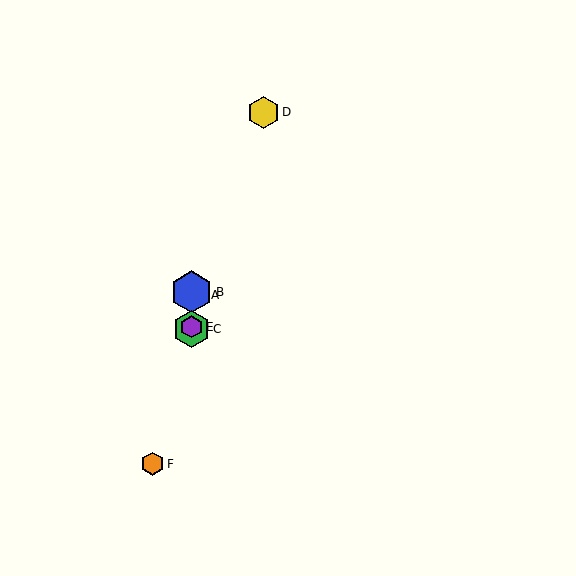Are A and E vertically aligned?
Yes, both are at x≈192.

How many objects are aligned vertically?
4 objects (A, B, C, E) are aligned vertically.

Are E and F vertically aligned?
No, E is at x≈192 and F is at x≈153.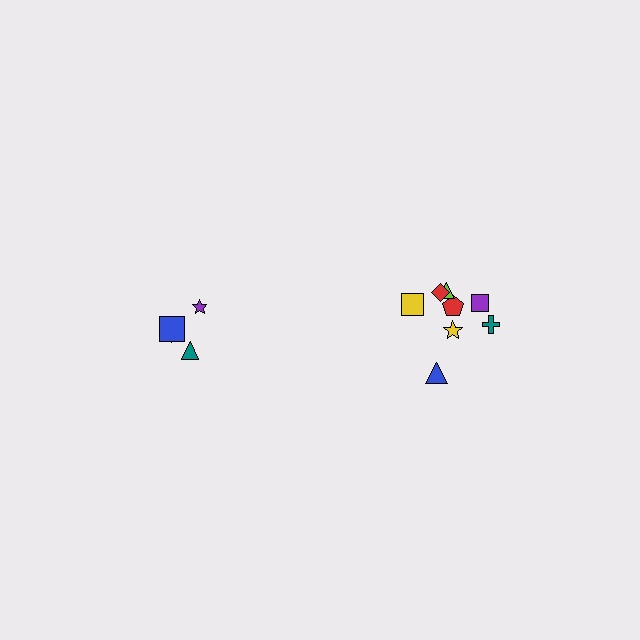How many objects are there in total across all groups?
There are 12 objects.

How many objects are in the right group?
There are 8 objects.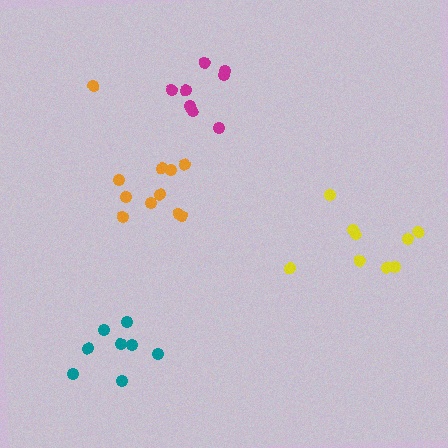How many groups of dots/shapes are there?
There are 4 groups.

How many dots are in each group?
Group 1: 11 dots, Group 2: 9 dots, Group 3: 8 dots, Group 4: 8 dots (36 total).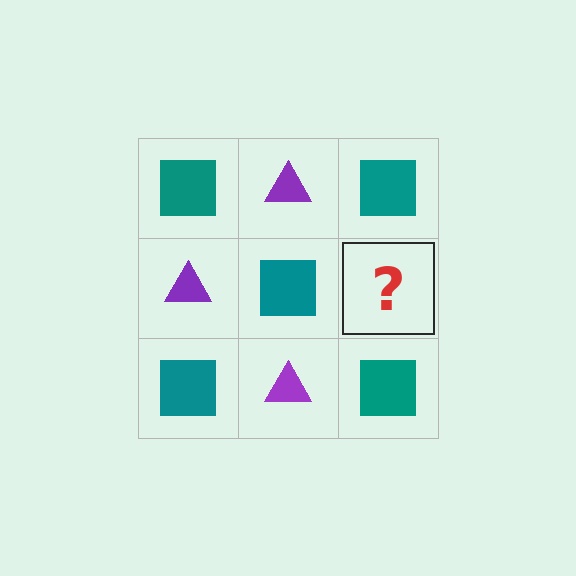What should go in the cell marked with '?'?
The missing cell should contain a purple triangle.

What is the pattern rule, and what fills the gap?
The rule is that it alternates teal square and purple triangle in a checkerboard pattern. The gap should be filled with a purple triangle.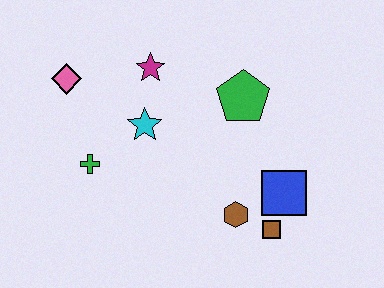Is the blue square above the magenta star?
No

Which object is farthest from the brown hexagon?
The pink diamond is farthest from the brown hexagon.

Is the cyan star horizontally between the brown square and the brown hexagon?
No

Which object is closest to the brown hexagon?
The brown square is closest to the brown hexagon.